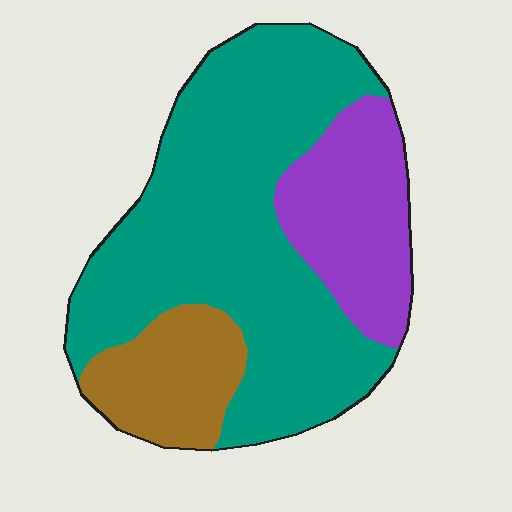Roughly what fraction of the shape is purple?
Purple covers 21% of the shape.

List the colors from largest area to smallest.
From largest to smallest: teal, purple, brown.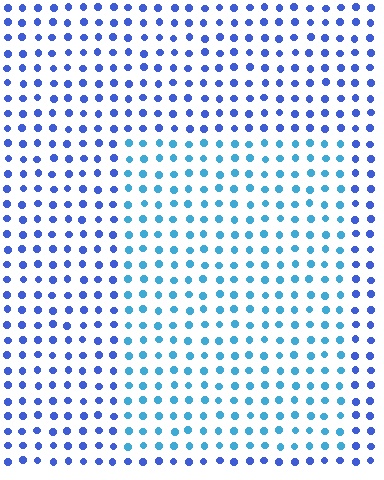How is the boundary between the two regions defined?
The boundary is defined purely by a slight shift in hue (about 32 degrees). Spacing, size, and orientation are identical on both sides.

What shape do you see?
I see a rectangle.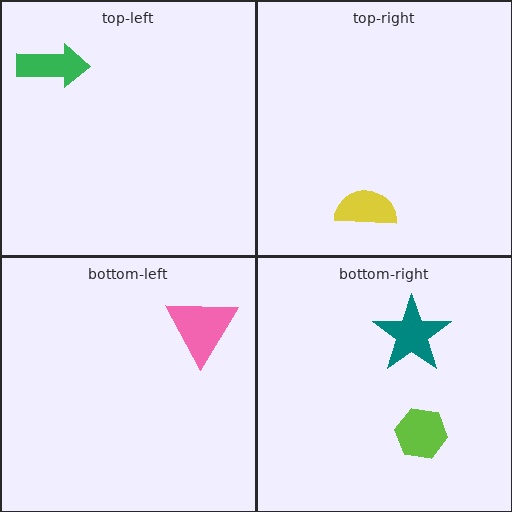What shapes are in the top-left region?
The green arrow.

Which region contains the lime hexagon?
The bottom-right region.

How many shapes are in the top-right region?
1.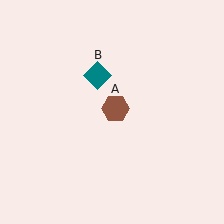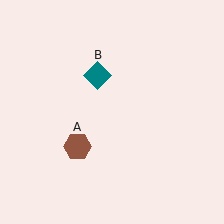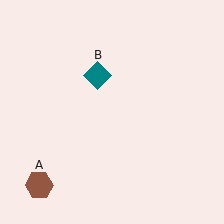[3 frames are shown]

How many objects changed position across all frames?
1 object changed position: brown hexagon (object A).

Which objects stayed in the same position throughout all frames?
Teal diamond (object B) remained stationary.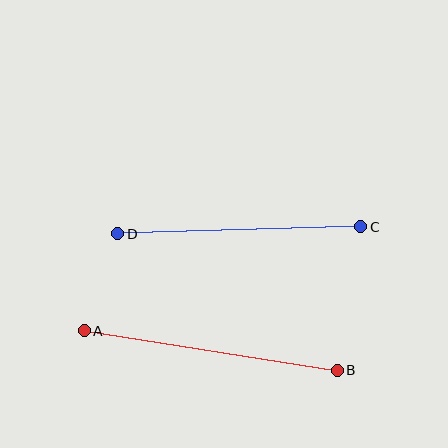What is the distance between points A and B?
The distance is approximately 256 pixels.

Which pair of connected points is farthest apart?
Points A and B are farthest apart.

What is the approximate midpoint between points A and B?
The midpoint is at approximately (211, 351) pixels.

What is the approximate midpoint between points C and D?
The midpoint is at approximately (239, 230) pixels.